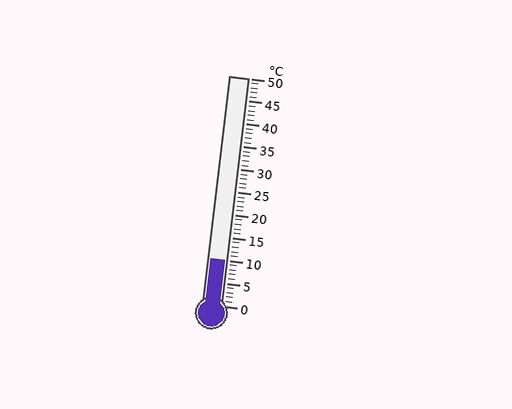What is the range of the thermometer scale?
The thermometer scale ranges from 0°C to 50°C.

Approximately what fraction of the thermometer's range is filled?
The thermometer is filled to approximately 20% of its range.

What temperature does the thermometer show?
The thermometer shows approximately 10°C.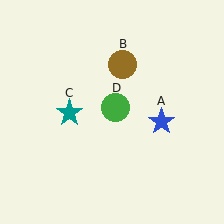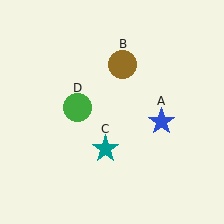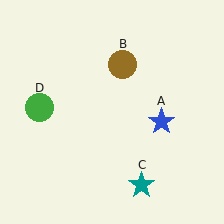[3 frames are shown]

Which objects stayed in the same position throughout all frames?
Blue star (object A) and brown circle (object B) remained stationary.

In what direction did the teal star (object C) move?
The teal star (object C) moved down and to the right.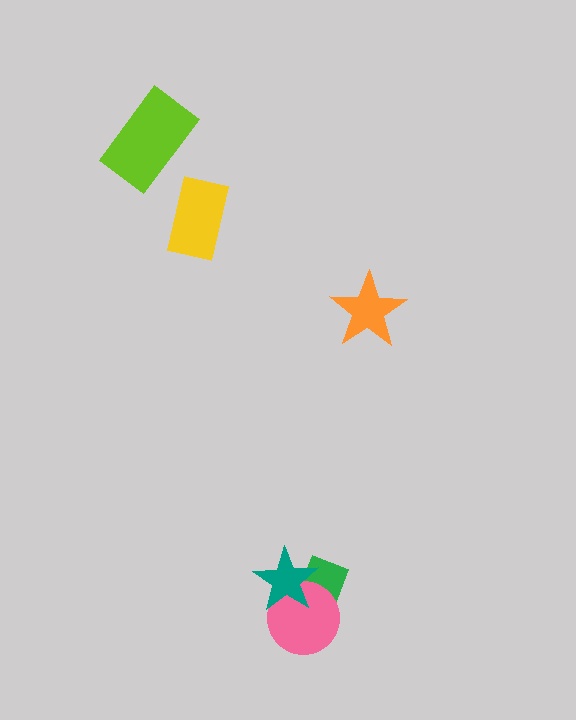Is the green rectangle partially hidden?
Yes, it is partially covered by another shape.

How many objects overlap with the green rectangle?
2 objects overlap with the green rectangle.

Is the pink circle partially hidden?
Yes, it is partially covered by another shape.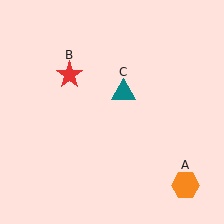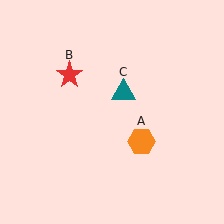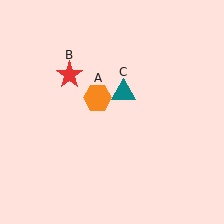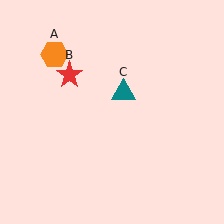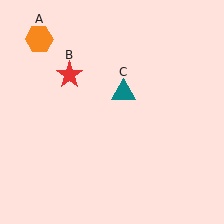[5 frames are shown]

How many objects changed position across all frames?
1 object changed position: orange hexagon (object A).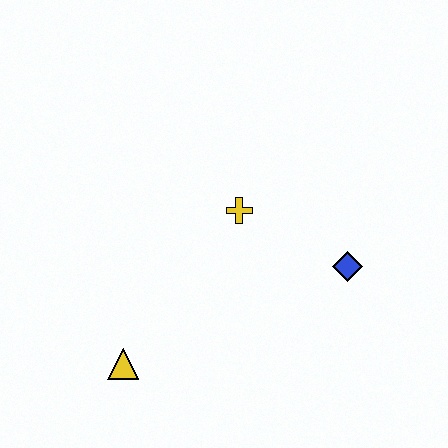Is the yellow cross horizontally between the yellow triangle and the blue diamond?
Yes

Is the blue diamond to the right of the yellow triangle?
Yes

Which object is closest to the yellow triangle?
The yellow cross is closest to the yellow triangle.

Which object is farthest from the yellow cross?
The yellow triangle is farthest from the yellow cross.